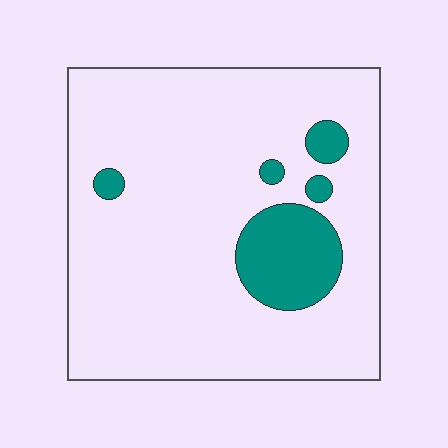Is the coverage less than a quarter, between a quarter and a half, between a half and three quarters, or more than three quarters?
Less than a quarter.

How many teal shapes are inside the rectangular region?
5.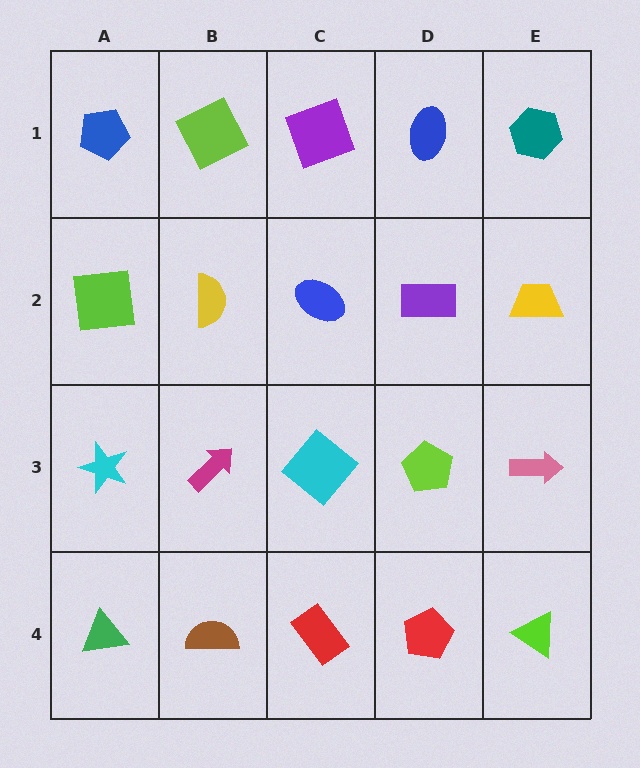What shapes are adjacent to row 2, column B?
A lime square (row 1, column B), a magenta arrow (row 3, column B), a lime square (row 2, column A), a blue ellipse (row 2, column C).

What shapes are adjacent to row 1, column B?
A yellow semicircle (row 2, column B), a blue pentagon (row 1, column A), a purple square (row 1, column C).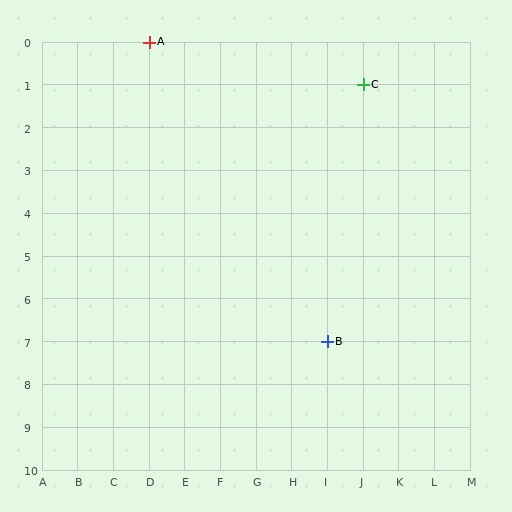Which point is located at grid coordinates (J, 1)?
Point C is at (J, 1).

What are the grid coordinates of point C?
Point C is at grid coordinates (J, 1).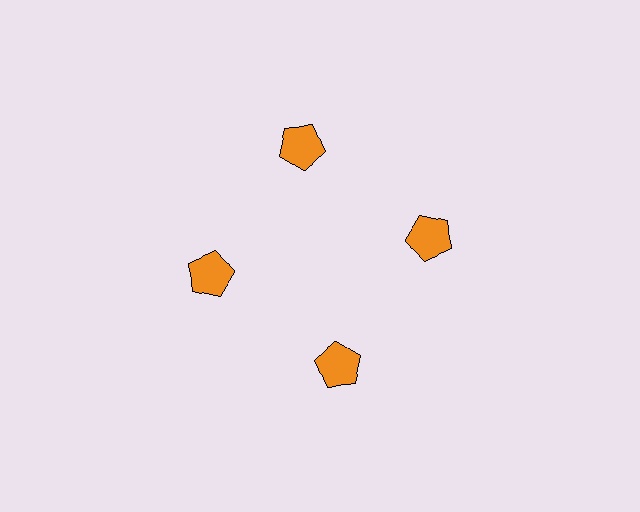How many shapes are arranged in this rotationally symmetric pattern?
There are 4 shapes, arranged in 4 groups of 1.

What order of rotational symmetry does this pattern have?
This pattern has 4-fold rotational symmetry.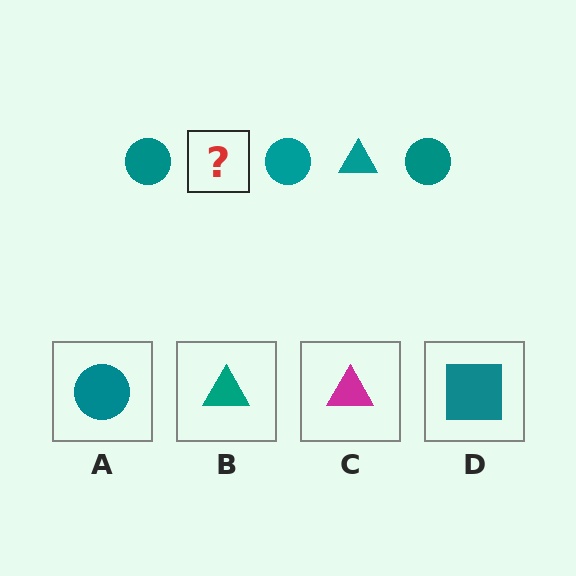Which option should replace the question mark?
Option B.